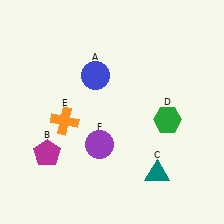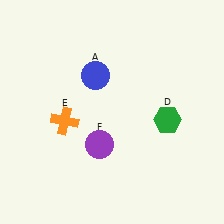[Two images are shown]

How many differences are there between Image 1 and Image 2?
There are 2 differences between the two images.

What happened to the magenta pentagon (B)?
The magenta pentagon (B) was removed in Image 2. It was in the bottom-left area of Image 1.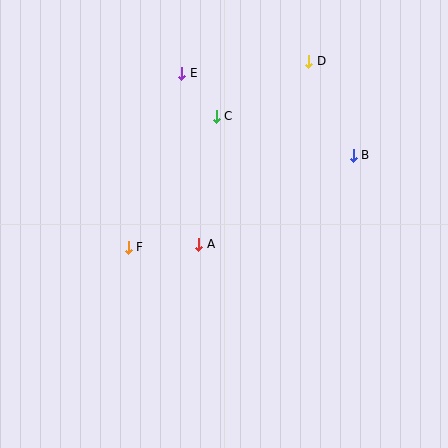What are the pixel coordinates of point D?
Point D is at (309, 61).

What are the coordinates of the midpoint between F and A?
The midpoint between F and A is at (163, 246).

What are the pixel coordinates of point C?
Point C is at (216, 116).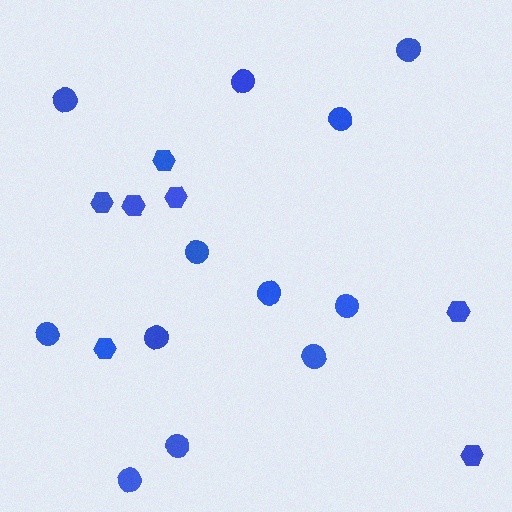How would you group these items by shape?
There are 2 groups: one group of circles (12) and one group of hexagons (7).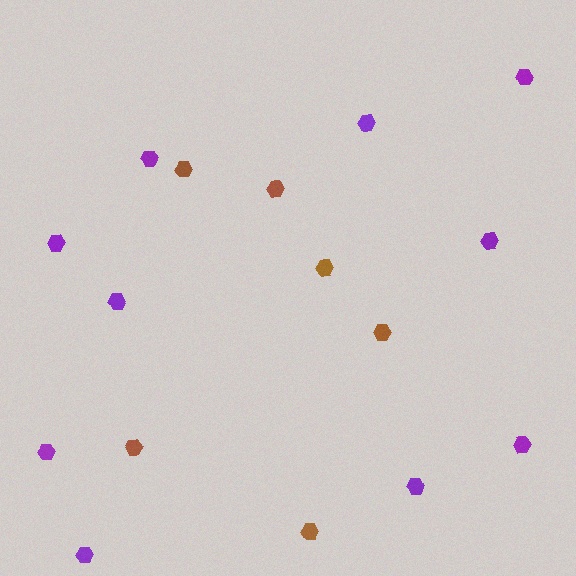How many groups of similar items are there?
There are 2 groups: one group of purple hexagons (10) and one group of brown hexagons (6).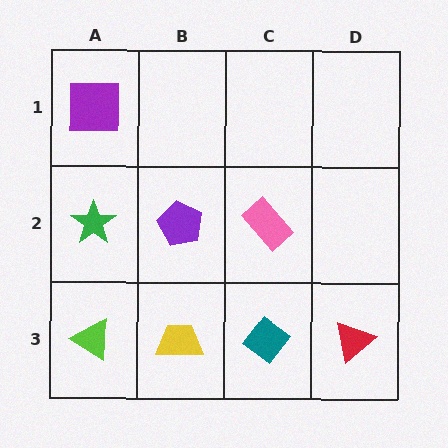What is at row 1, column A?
A purple square.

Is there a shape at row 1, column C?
No, that cell is empty.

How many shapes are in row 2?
3 shapes.